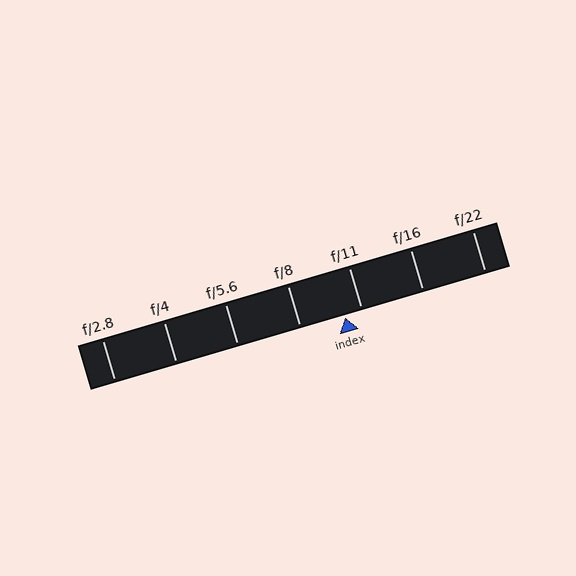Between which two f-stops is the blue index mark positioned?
The index mark is between f/8 and f/11.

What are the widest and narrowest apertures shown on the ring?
The widest aperture shown is f/2.8 and the narrowest is f/22.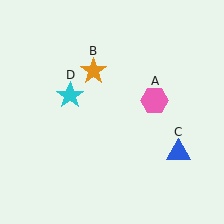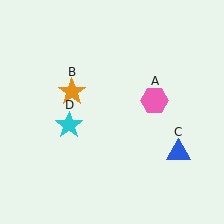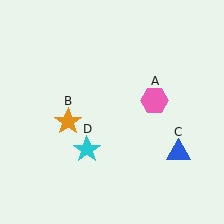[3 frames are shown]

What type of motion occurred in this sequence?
The orange star (object B), cyan star (object D) rotated counterclockwise around the center of the scene.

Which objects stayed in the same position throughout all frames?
Pink hexagon (object A) and blue triangle (object C) remained stationary.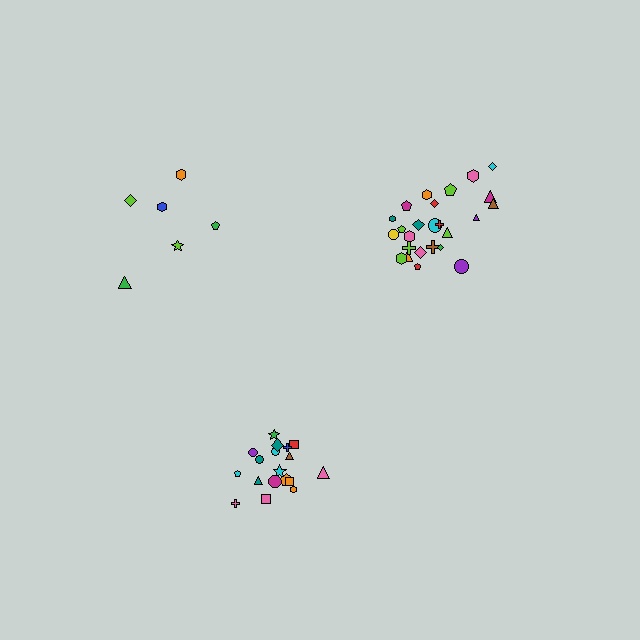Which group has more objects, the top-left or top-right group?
The top-right group.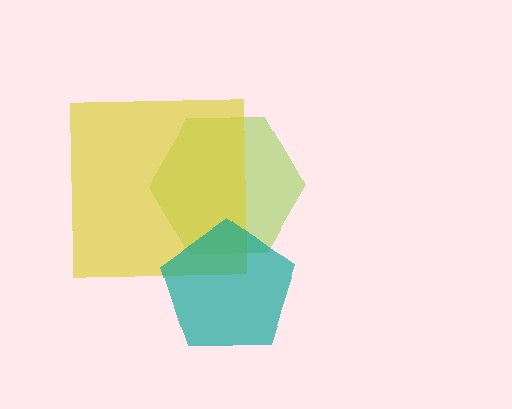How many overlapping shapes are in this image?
There are 3 overlapping shapes in the image.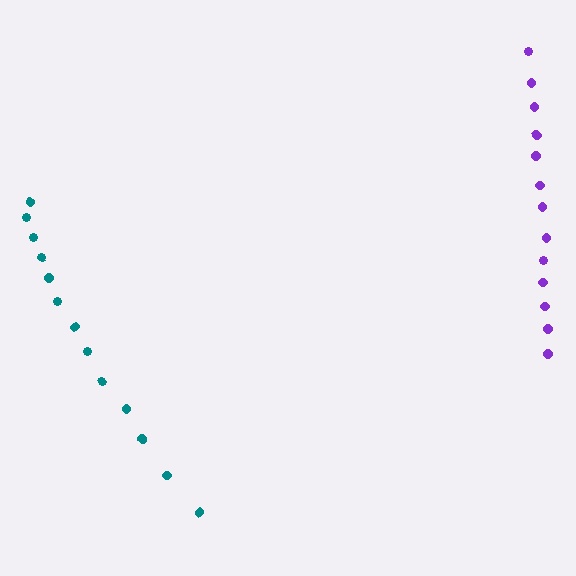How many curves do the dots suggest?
There are 2 distinct paths.